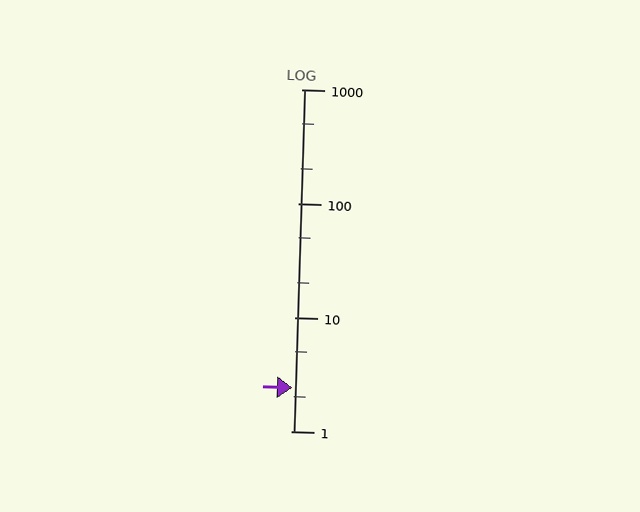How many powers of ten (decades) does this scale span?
The scale spans 3 decades, from 1 to 1000.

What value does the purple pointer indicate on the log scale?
The pointer indicates approximately 2.4.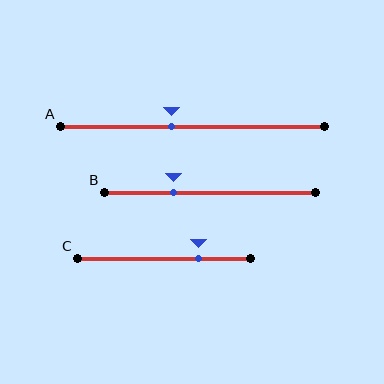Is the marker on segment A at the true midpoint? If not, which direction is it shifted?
No, the marker on segment A is shifted to the left by about 8% of the segment length.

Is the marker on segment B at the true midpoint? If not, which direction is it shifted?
No, the marker on segment B is shifted to the left by about 17% of the segment length.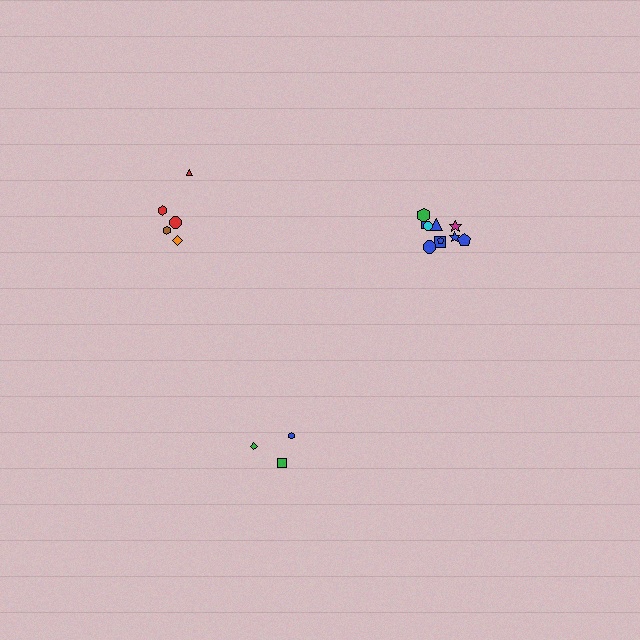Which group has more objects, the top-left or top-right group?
The top-right group.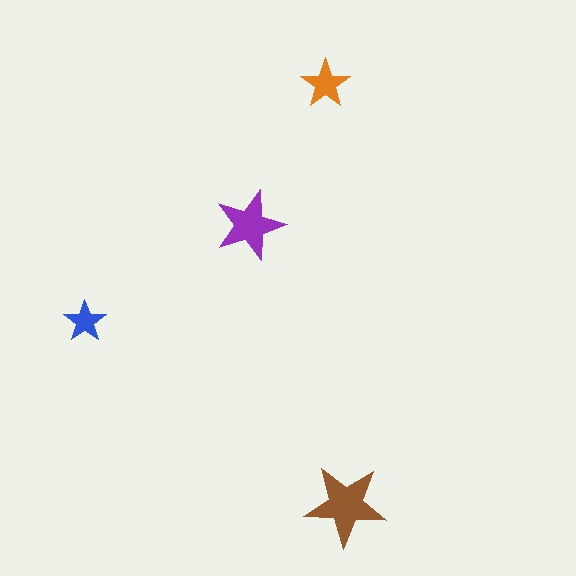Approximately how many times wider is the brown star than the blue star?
About 2 times wider.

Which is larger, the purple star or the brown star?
The brown one.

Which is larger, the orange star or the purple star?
The purple one.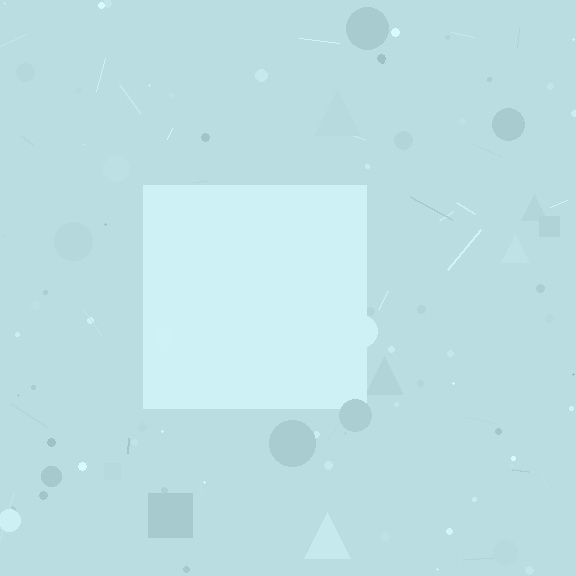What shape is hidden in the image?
A square is hidden in the image.